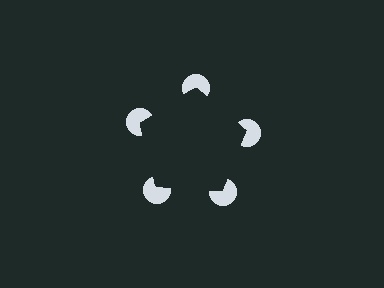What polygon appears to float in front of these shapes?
An illusory pentagon — its edges are inferred from the aligned wedge cuts in the pac-man discs, not physically drawn.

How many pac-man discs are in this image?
There are 5 — one at each vertex of the illusory pentagon.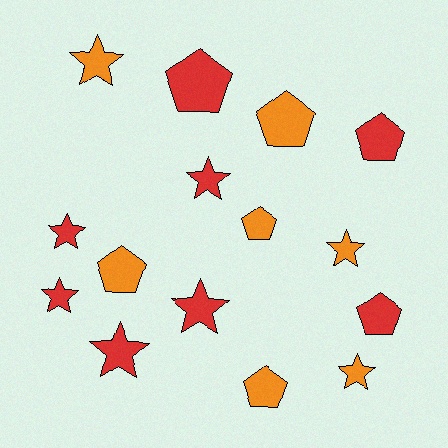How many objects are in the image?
There are 15 objects.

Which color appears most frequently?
Red, with 8 objects.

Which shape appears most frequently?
Star, with 8 objects.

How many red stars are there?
There are 5 red stars.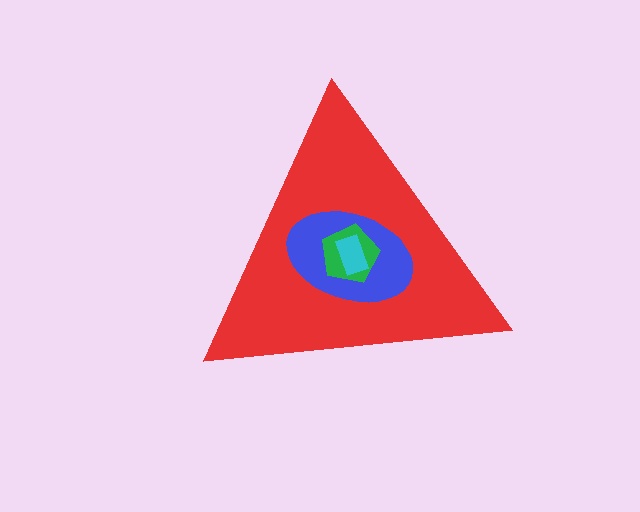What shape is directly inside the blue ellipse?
The green pentagon.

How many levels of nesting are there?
4.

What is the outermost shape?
The red triangle.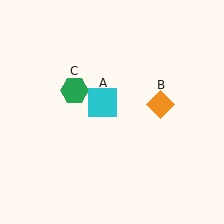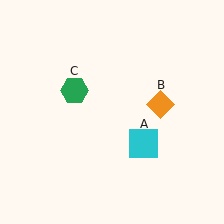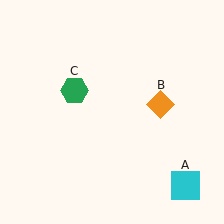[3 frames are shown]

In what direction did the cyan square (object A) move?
The cyan square (object A) moved down and to the right.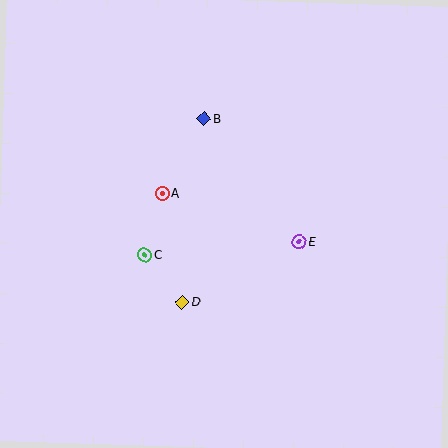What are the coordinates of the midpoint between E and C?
The midpoint between E and C is at (222, 248).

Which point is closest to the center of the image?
Point A at (162, 193) is closest to the center.